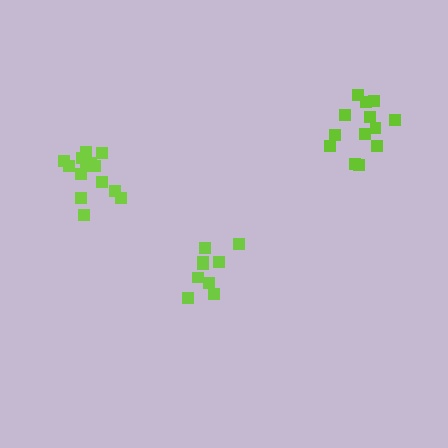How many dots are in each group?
Group 1: 9 dots, Group 2: 13 dots, Group 3: 14 dots (36 total).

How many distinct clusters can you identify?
There are 3 distinct clusters.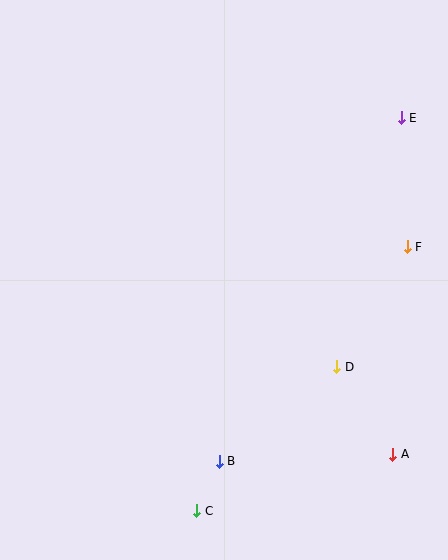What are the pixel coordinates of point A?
Point A is at (393, 454).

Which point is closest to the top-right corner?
Point E is closest to the top-right corner.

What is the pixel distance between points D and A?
The distance between D and A is 104 pixels.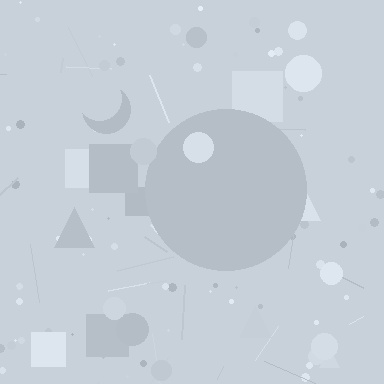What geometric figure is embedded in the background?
A circle is embedded in the background.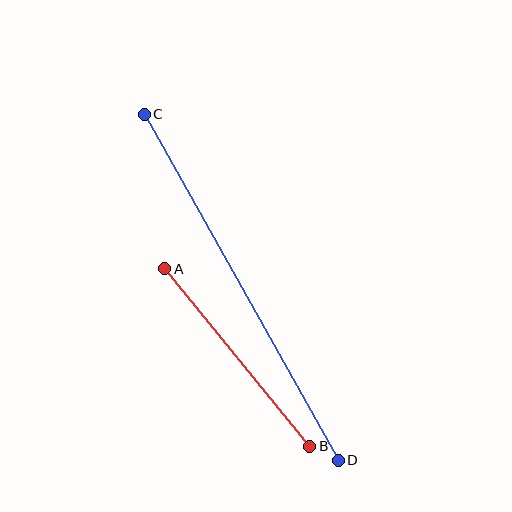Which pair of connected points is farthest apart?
Points C and D are farthest apart.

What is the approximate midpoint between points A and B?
The midpoint is at approximately (237, 358) pixels.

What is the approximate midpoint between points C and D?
The midpoint is at approximately (241, 287) pixels.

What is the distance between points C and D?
The distance is approximately 397 pixels.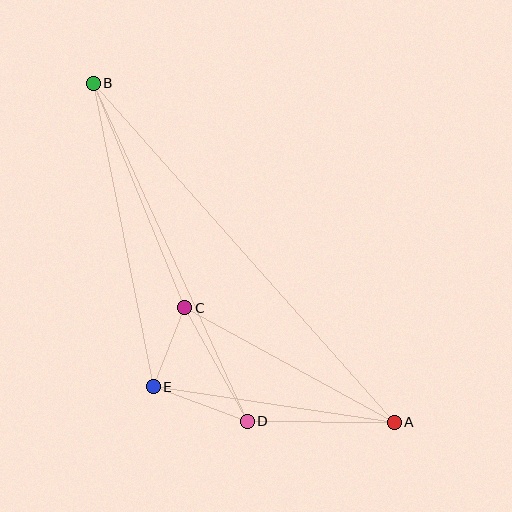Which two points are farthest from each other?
Points A and B are farthest from each other.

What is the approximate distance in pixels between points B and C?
The distance between B and C is approximately 242 pixels.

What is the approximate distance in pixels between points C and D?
The distance between C and D is approximately 130 pixels.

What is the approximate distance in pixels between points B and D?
The distance between B and D is approximately 371 pixels.